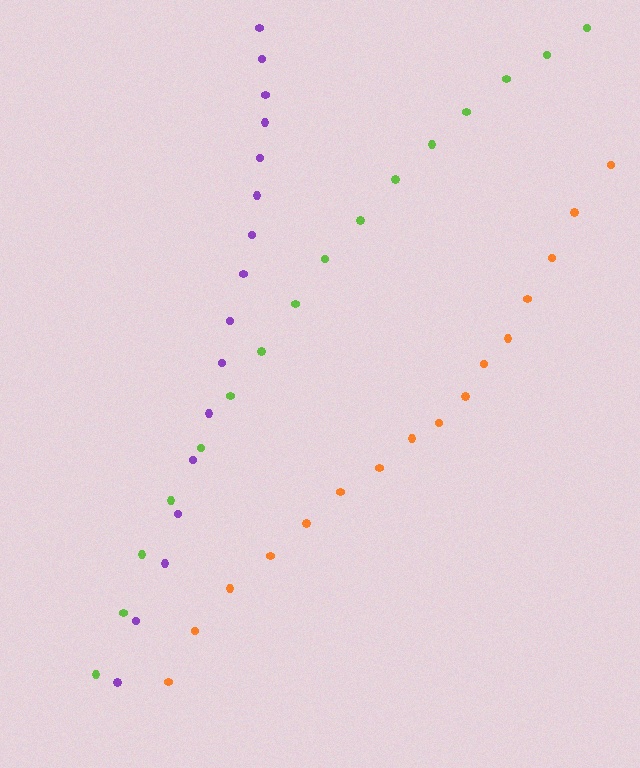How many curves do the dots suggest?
There are 3 distinct paths.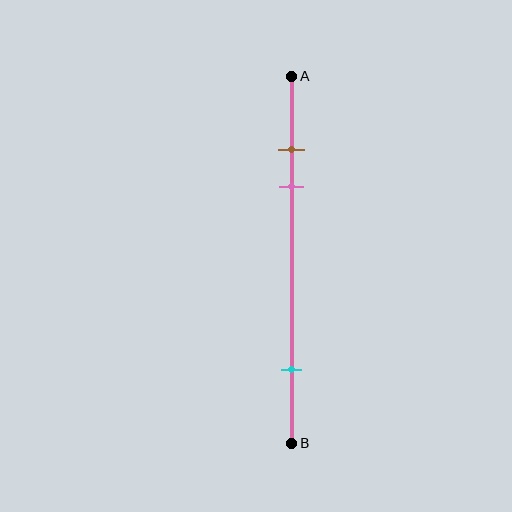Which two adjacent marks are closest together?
The brown and pink marks are the closest adjacent pair.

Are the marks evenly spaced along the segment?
No, the marks are not evenly spaced.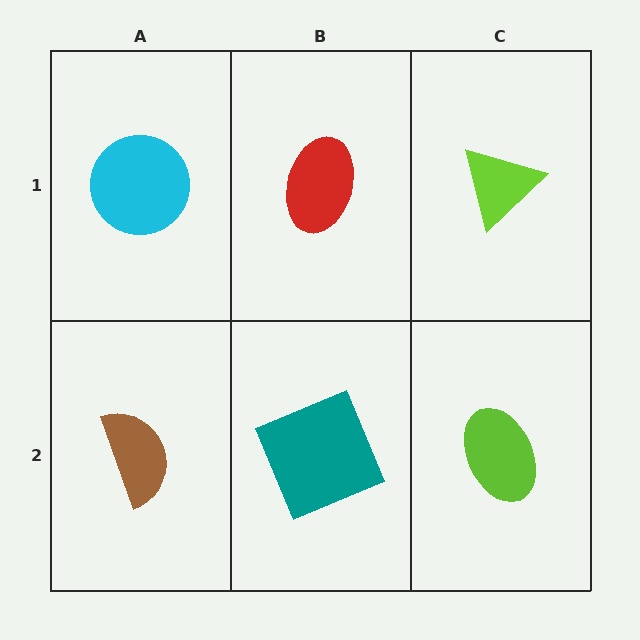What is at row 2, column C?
A lime ellipse.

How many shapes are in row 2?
3 shapes.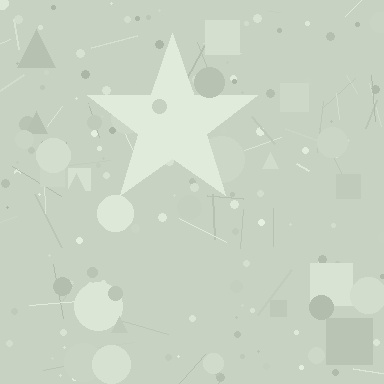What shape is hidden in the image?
A star is hidden in the image.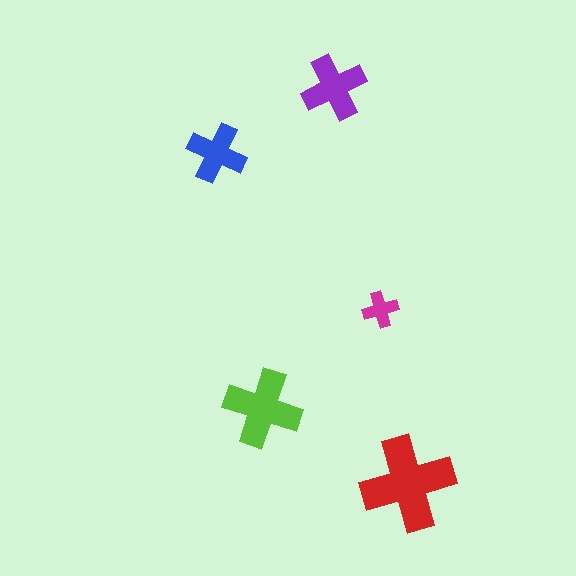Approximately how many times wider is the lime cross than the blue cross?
About 1.5 times wider.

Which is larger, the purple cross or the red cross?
The red one.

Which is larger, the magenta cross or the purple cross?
The purple one.